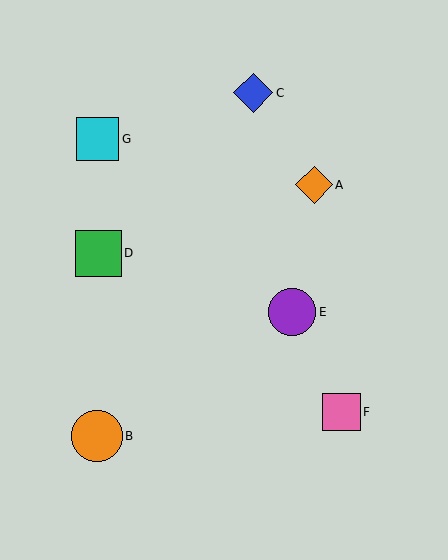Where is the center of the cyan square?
The center of the cyan square is at (98, 139).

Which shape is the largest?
The orange circle (labeled B) is the largest.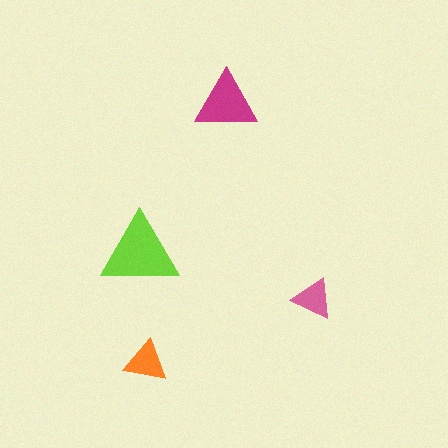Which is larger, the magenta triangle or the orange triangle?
The magenta one.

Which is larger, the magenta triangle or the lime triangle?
The lime one.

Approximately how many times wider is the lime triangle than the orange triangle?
About 2 times wider.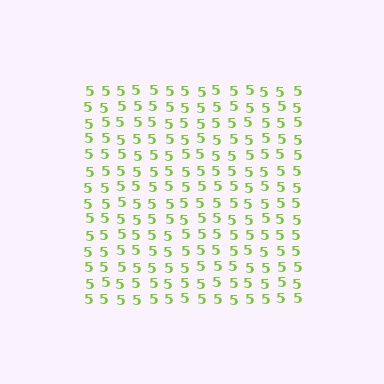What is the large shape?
The large shape is a square.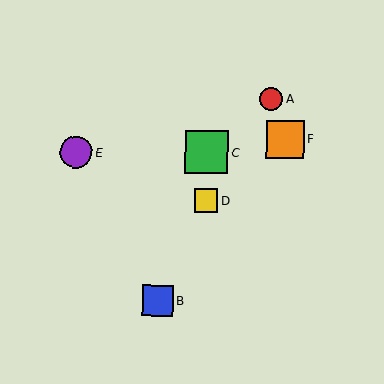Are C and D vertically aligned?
Yes, both are at x≈206.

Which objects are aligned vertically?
Objects C, D are aligned vertically.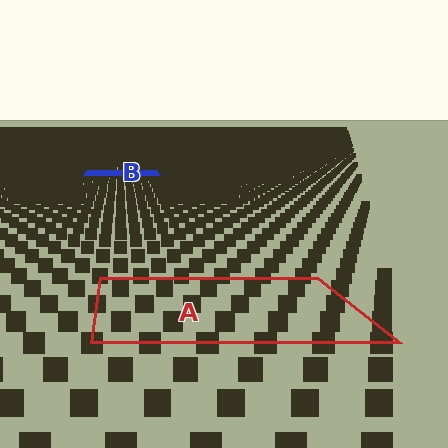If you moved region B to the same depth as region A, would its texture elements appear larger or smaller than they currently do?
They would appear larger. At a closer depth, the same texture elements are projected at a bigger on-screen size.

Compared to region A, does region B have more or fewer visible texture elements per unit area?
Region B has more texture elements per unit area — they are packed more densely because it is farther away.